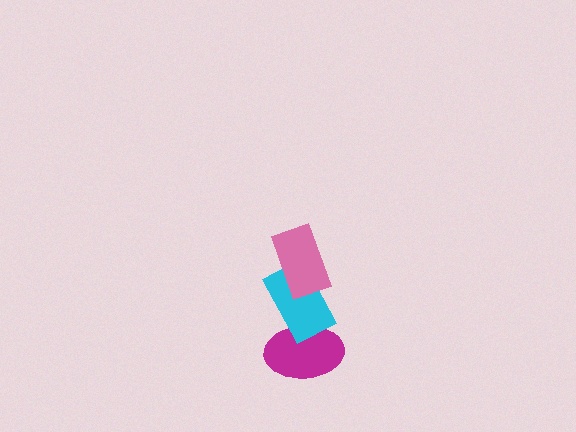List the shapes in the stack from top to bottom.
From top to bottom: the pink rectangle, the cyan rectangle, the magenta ellipse.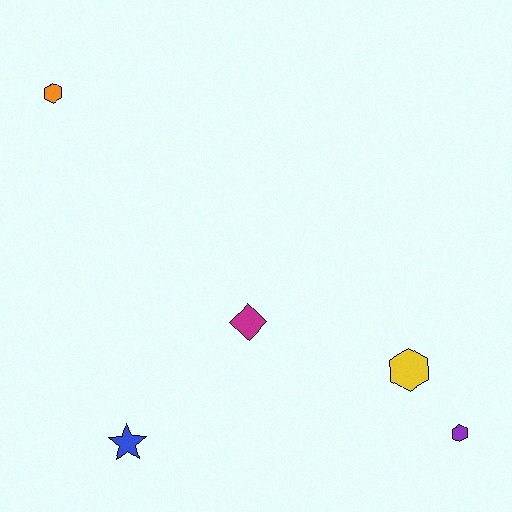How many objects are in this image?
There are 5 objects.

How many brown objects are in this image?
There are no brown objects.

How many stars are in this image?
There is 1 star.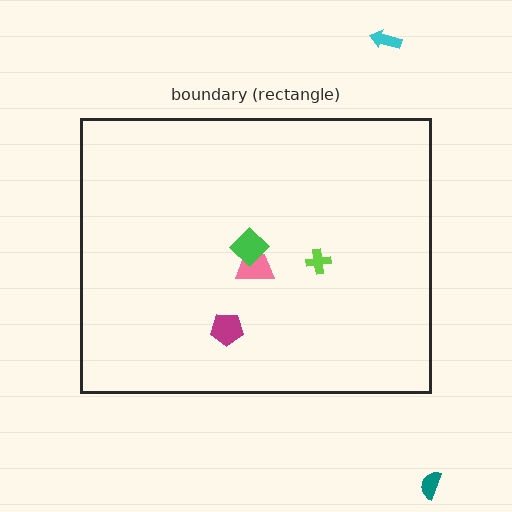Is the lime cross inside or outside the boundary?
Inside.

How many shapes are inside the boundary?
4 inside, 2 outside.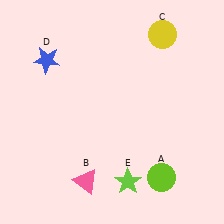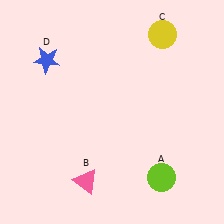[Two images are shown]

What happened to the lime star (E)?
The lime star (E) was removed in Image 2. It was in the bottom-right area of Image 1.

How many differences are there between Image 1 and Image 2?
There is 1 difference between the two images.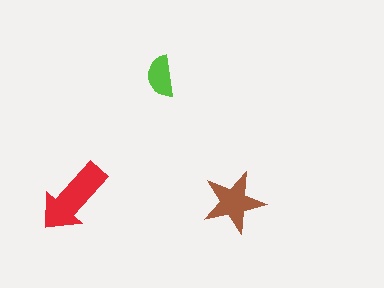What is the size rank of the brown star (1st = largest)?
2nd.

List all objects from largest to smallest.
The red arrow, the brown star, the lime semicircle.